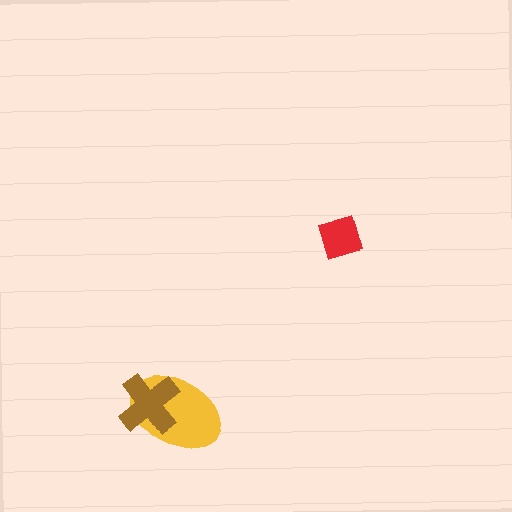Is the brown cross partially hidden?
No, no other shape covers it.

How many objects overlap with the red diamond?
0 objects overlap with the red diamond.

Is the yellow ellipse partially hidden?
Yes, it is partially covered by another shape.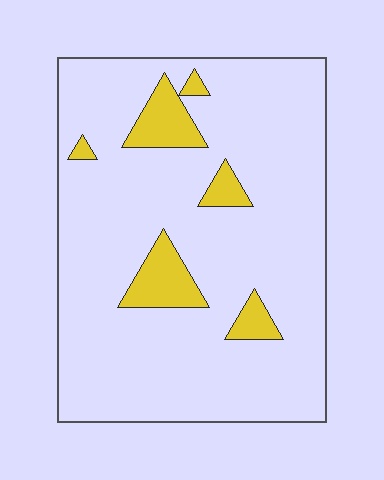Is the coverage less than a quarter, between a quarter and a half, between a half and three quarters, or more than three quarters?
Less than a quarter.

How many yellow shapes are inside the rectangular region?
6.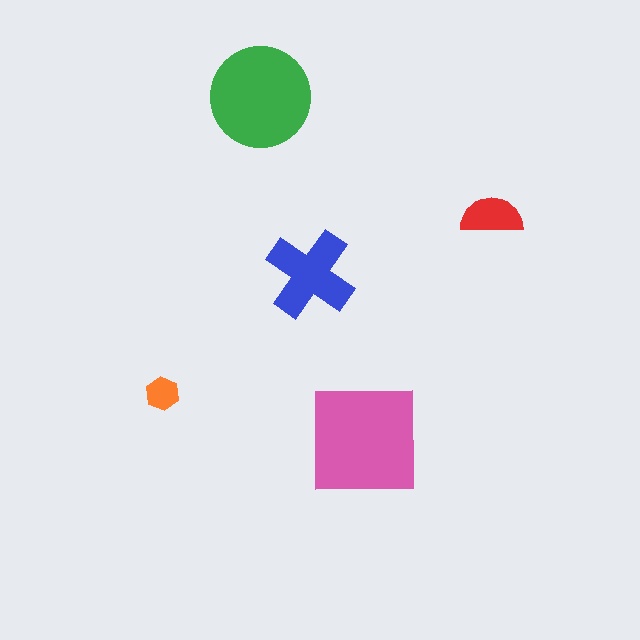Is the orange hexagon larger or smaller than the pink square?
Smaller.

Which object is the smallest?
The orange hexagon.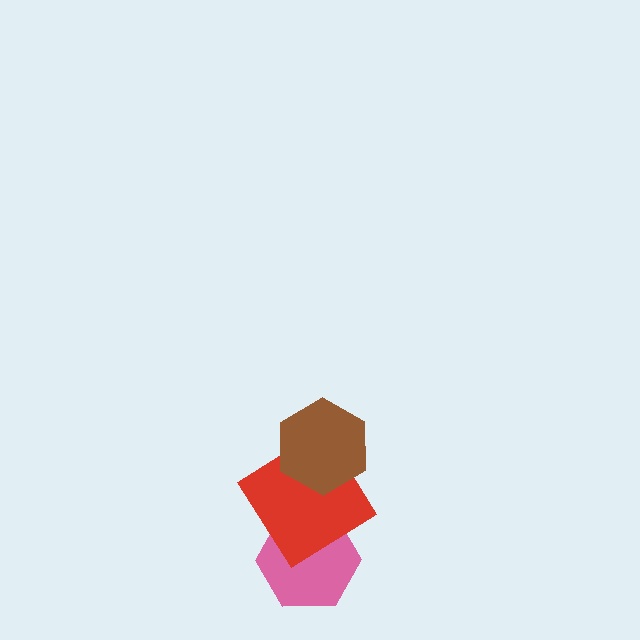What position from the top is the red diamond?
The red diamond is 2nd from the top.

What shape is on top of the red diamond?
The brown hexagon is on top of the red diamond.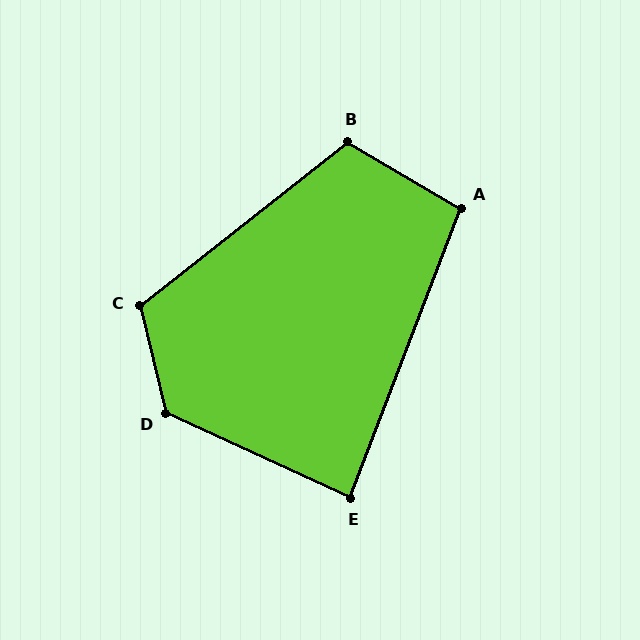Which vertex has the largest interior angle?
D, at approximately 128 degrees.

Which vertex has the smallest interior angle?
E, at approximately 86 degrees.